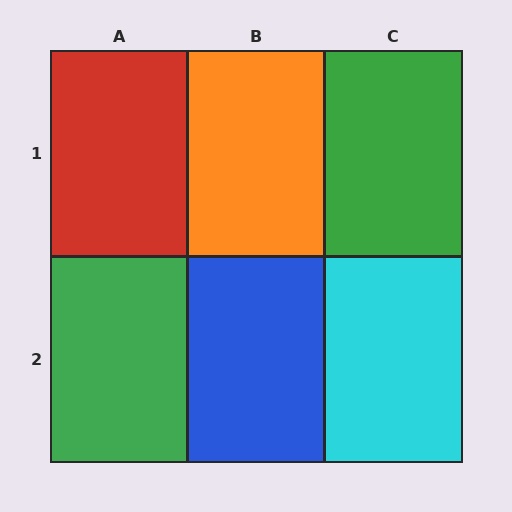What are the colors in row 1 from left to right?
Red, orange, green.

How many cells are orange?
1 cell is orange.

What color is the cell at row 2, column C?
Cyan.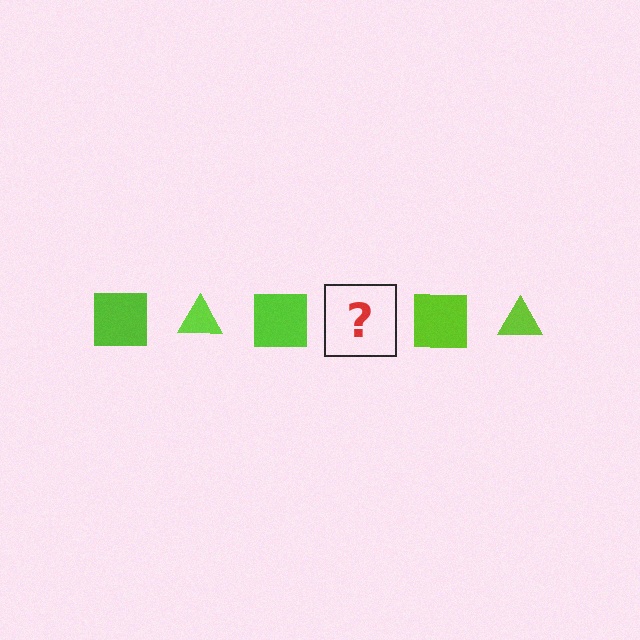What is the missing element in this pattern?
The missing element is a lime triangle.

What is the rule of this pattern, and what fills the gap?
The rule is that the pattern cycles through square, triangle shapes in lime. The gap should be filled with a lime triangle.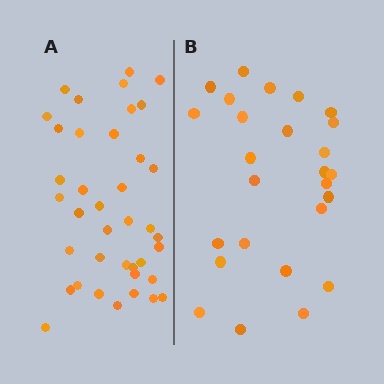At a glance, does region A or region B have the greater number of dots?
Region A (the left region) has more dots.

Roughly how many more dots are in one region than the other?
Region A has approximately 15 more dots than region B.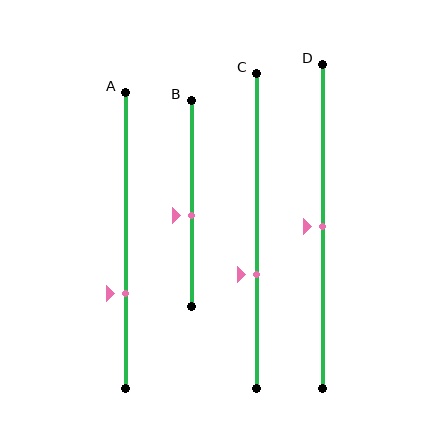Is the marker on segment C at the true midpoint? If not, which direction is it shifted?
No, the marker on segment C is shifted downward by about 14% of the segment length.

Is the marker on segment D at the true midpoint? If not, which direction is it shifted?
Yes, the marker on segment D is at the true midpoint.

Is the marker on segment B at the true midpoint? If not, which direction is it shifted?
No, the marker on segment B is shifted downward by about 6% of the segment length.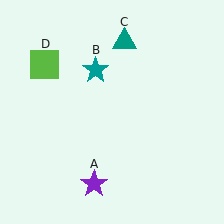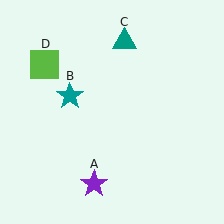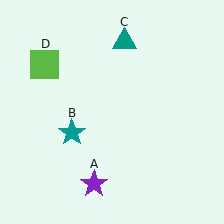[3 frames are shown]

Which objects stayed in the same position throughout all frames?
Purple star (object A) and teal triangle (object C) and lime square (object D) remained stationary.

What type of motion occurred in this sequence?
The teal star (object B) rotated counterclockwise around the center of the scene.